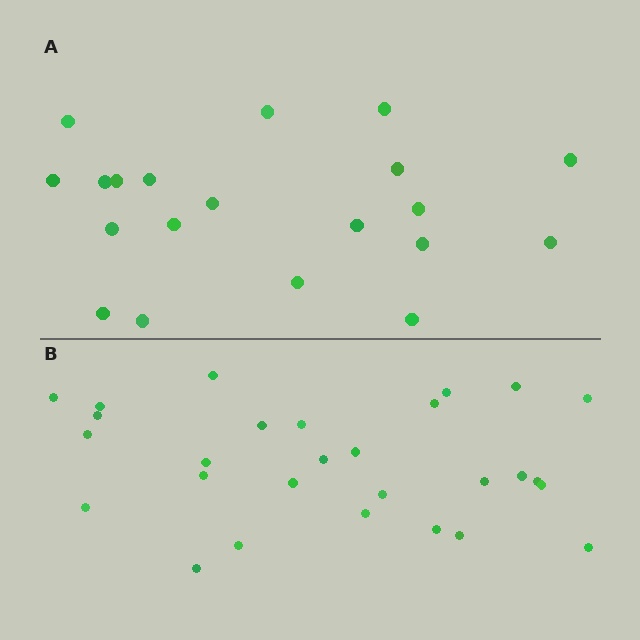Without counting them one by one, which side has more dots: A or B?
Region B (the bottom region) has more dots.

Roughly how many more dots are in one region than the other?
Region B has roughly 8 or so more dots than region A.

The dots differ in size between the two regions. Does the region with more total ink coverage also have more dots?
No. Region A has more total ink coverage because its dots are larger, but region B actually contains more individual dots. Total area can be misleading — the number of items is what matters here.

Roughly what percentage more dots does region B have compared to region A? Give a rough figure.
About 40% more.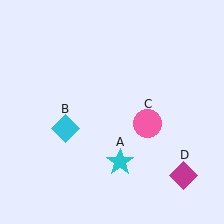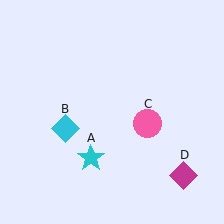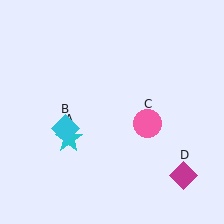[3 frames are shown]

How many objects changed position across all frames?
1 object changed position: cyan star (object A).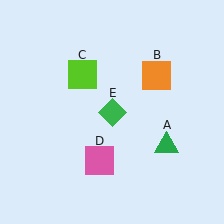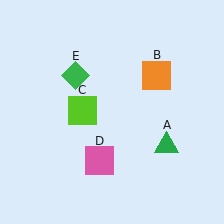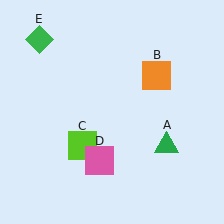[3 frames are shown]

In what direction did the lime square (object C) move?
The lime square (object C) moved down.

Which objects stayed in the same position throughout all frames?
Green triangle (object A) and orange square (object B) and pink square (object D) remained stationary.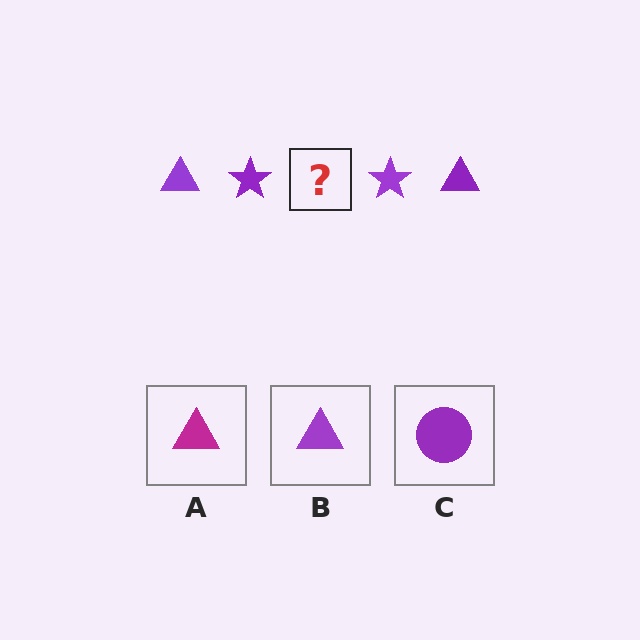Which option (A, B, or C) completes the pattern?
B.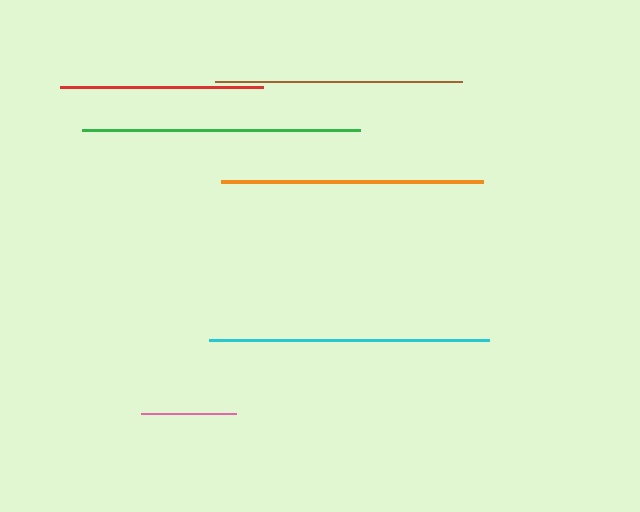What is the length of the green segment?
The green segment is approximately 278 pixels long.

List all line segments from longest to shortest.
From longest to shortest: cyan, green, orange, brown, red, pink.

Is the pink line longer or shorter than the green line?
The green line is longer than the pink line.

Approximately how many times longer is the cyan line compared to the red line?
The cyan line is approximately 1.4 times the length of the red line.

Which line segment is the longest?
The cyan line is the longest at approximately 280 pixels.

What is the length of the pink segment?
The pink segment is approximately 95 pixels long.